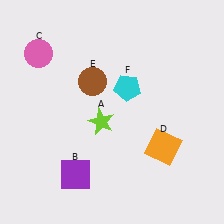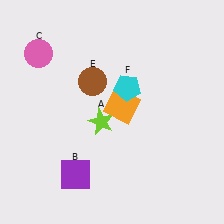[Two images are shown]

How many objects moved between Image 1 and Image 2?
1 object moved between the two images.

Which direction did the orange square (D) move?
The orange square (D) moved up.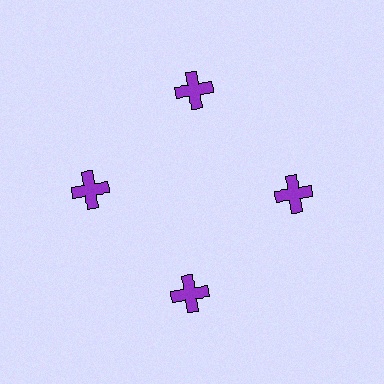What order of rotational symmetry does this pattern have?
This pattern has 4-fold rotational symmetry.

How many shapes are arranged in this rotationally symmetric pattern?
There are 4 shapes, arranged in 4 groups of 1.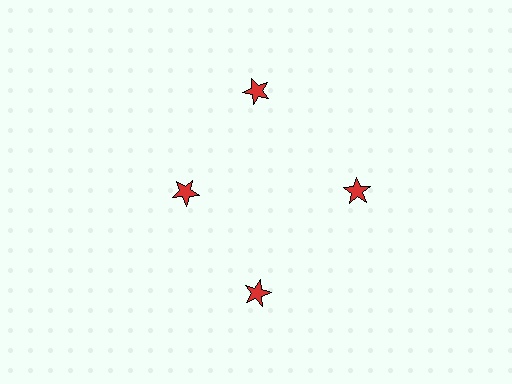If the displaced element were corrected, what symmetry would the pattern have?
It would have 4-fold rotational symmetry — the pattern would map onto itself every 90 degrees.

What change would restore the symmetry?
The symmetry would be restored by moving it outward, back onto the ring so that all 4 stars sit at equal angles and equal distance from the center.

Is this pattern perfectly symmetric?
No. The 4 red stars are arranged in a ring, but one element near the 9 o'clock position is pulled inward toward the center, breaking the 4-fold rotational symmetry.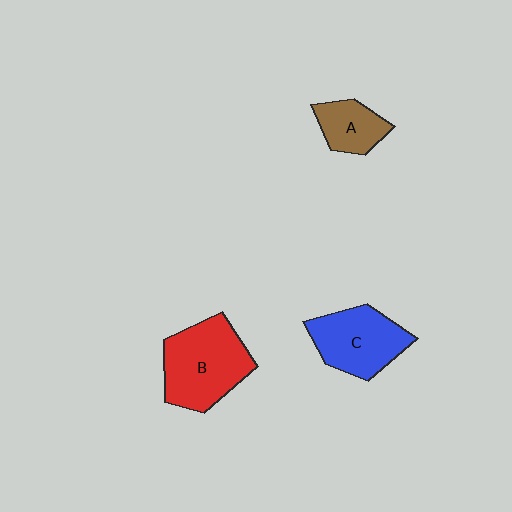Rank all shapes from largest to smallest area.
From largest to smallest: B (red), C (blue), A (brown).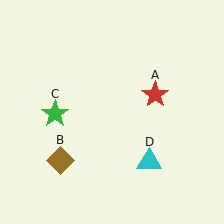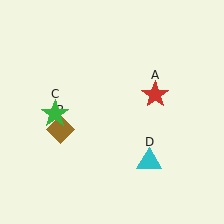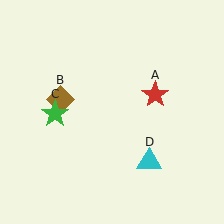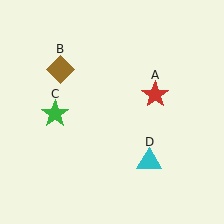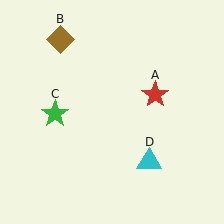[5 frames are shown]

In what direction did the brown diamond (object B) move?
The brown diamond (object B) moved up.